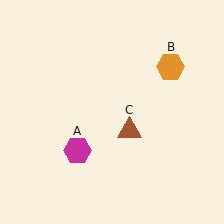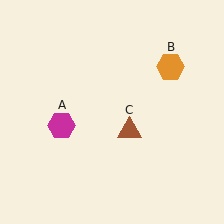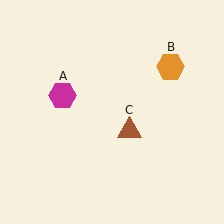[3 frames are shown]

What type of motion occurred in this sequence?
The magenta hexagon (object A) rotated clockwise around the center of the scene.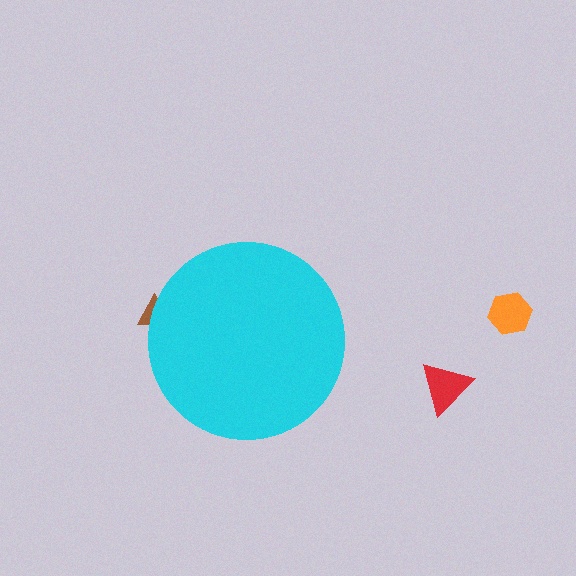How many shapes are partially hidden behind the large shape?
1 shape is partially hidden.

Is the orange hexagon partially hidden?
No, the orange hexagon is fully visible.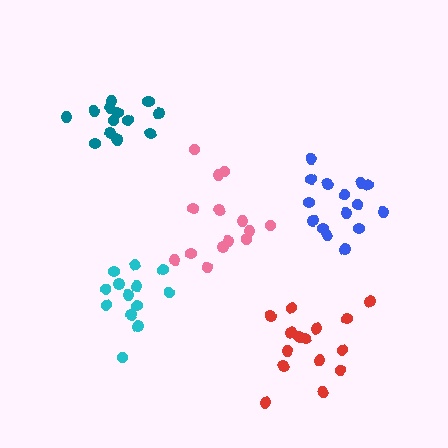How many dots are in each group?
Group 1: 15 dots, Group 2: 14 dots, Group 3: 13 dots, Group 4: 15 dots, Group 5: 15 dots (72 total).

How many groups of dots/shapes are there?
There are 5 groups.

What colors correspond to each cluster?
The clusters are colored: blue, pink, cyan, teal, red.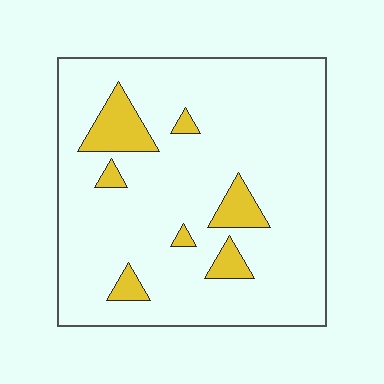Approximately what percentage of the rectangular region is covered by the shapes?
Approximately 10%.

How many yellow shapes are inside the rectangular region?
7.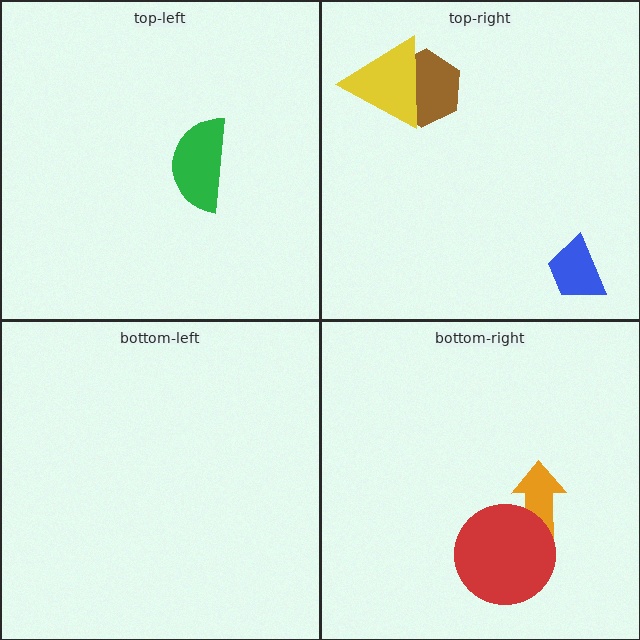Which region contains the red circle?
The bottom-right region.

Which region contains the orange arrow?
The bottom-right region.